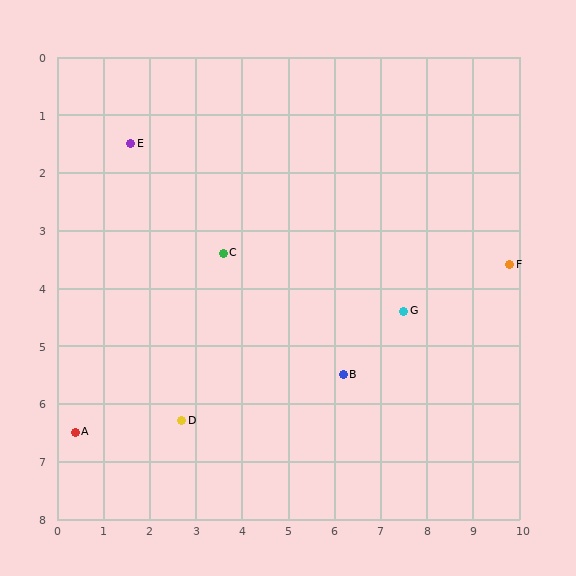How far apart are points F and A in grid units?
Points F and A are about 9.8 grid units apart.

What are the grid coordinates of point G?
Point G is at approximately (7.5, 4.4).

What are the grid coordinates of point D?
Point D is at approximately (2.7, 6.3).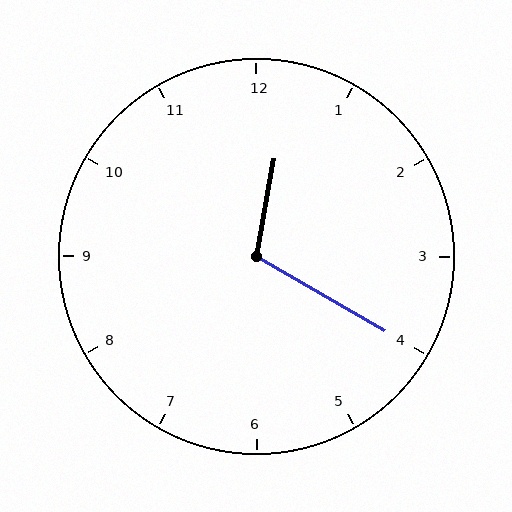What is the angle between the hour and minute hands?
Approximately 110 degrees.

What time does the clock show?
12:20.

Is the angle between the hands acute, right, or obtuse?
It is obtuse.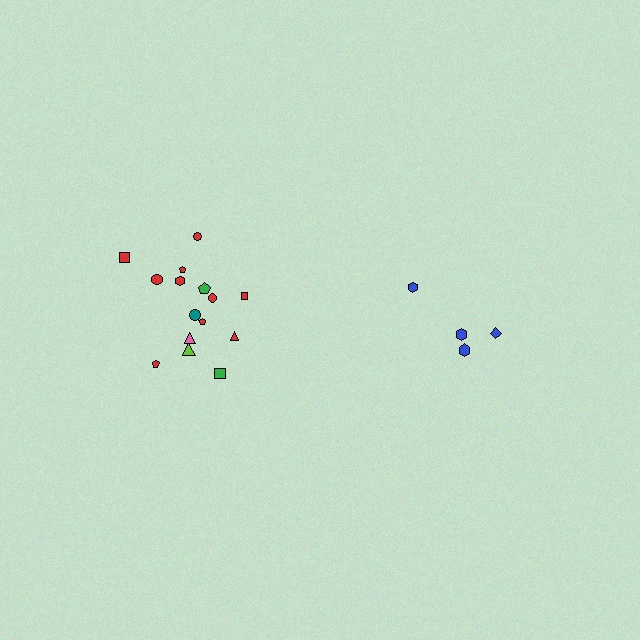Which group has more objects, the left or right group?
The left group.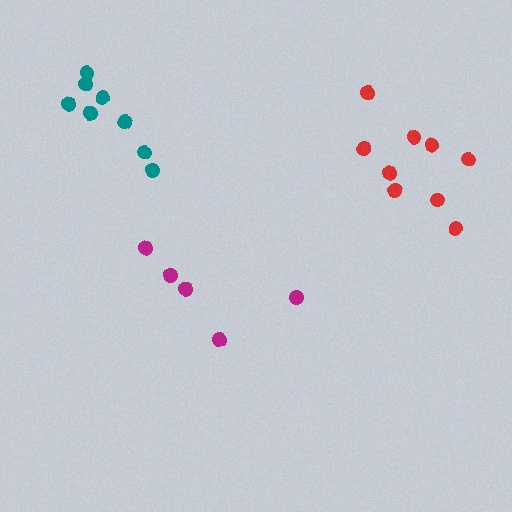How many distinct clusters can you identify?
There are 3 distinct clusters.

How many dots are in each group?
Group 1: 5 dots, Group 2: 9 dots, Group 3: 8 dots (22 total).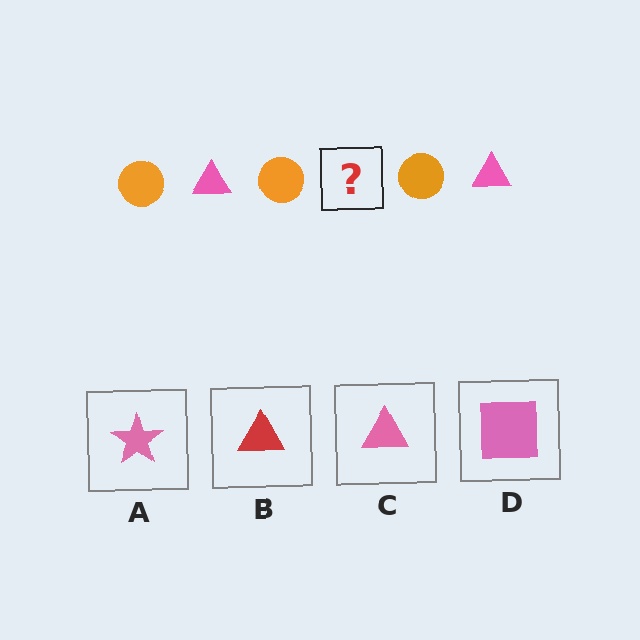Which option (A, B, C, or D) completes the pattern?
C.